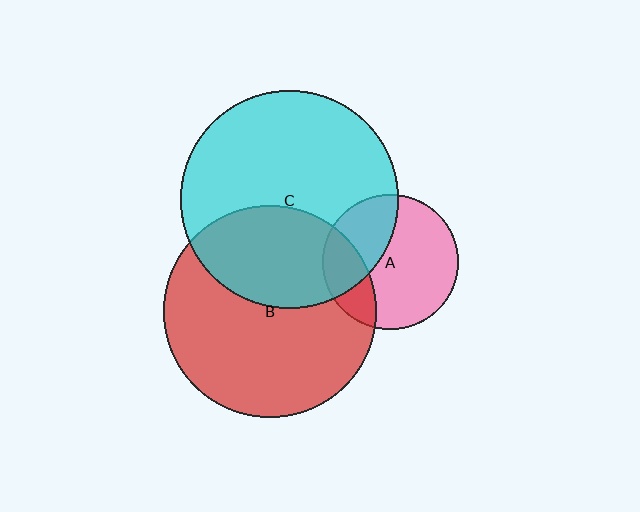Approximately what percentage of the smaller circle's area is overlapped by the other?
Approximately 35%.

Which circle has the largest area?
Circle C (cyan).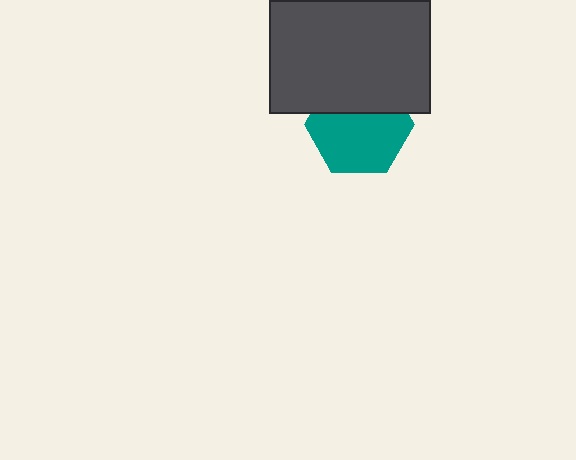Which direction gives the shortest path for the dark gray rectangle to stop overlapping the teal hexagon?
Moving up gives the shortest separation.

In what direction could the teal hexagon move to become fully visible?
The teal hexagon could move down. That would shift it out from behind the dark gray rectangle entirely.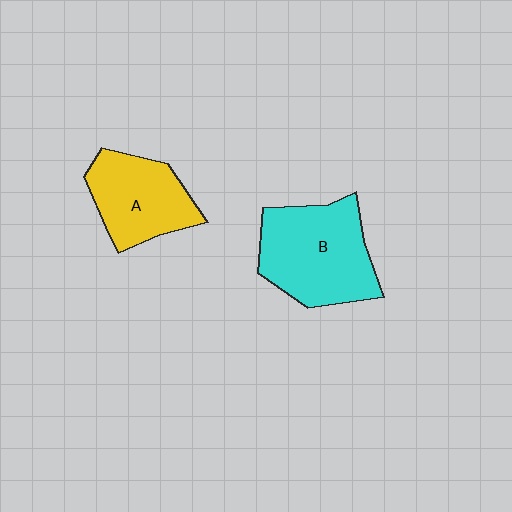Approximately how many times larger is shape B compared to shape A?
Approximately 1.3 times.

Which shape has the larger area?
Shape B (cyan).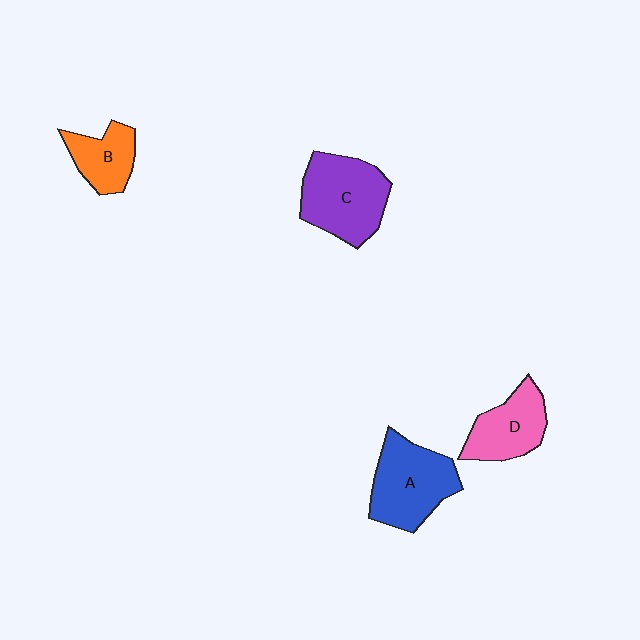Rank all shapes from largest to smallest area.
From largest to smallest: C (purple), A (blue), D (pink), B (orange).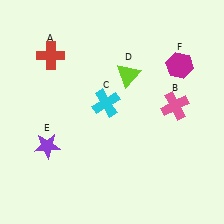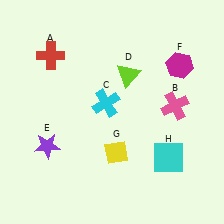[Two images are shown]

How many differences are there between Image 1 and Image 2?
There are 2 differences between the two images.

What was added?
A yellow diamond (G), a cyan square (H) were added in Image 2.